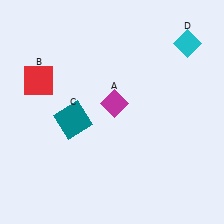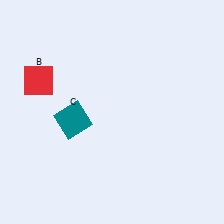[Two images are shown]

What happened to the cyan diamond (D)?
The cyan diamond (D) was removed in Image 2. It was in the top-right area of Image 1.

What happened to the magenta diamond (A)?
The magenta diamond (A) was removed in Image 2. It was in the top-right area of Image 1.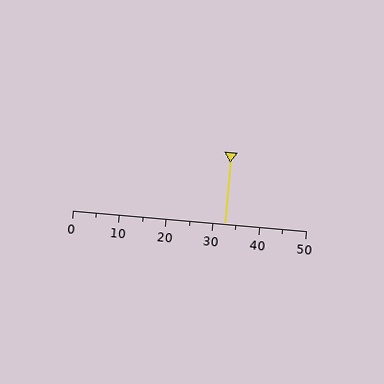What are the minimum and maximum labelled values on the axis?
The axis runs from 0 to 50.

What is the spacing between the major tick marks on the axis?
The major ticks are spaced 10 apart.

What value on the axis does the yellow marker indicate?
The marker indicates approximately 32.5.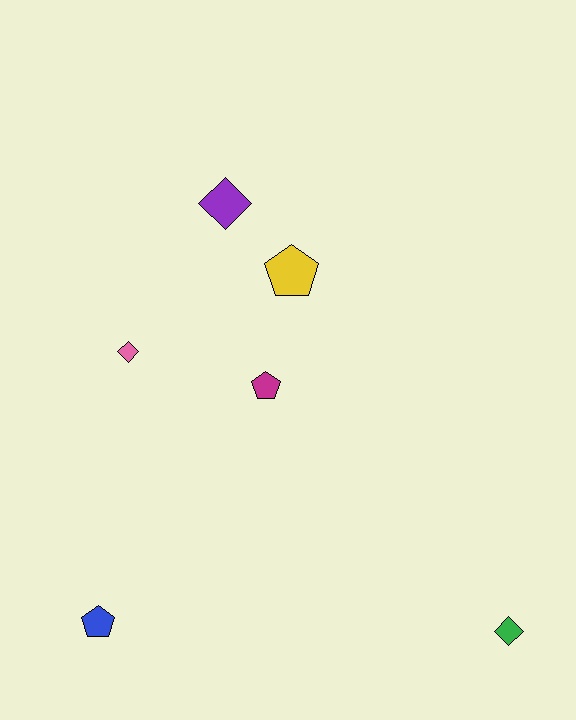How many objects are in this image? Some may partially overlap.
There are 6 objects.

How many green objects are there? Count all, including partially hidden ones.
There is 1 green object.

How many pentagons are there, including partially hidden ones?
There are 3 pentagons.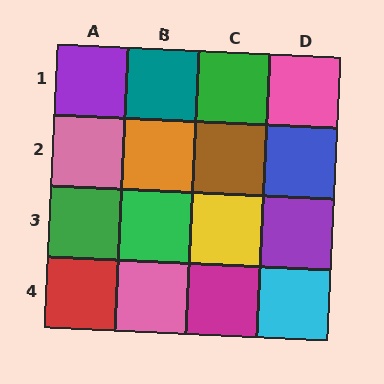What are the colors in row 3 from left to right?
Green, green, yellow, purple.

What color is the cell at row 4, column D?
Cyan.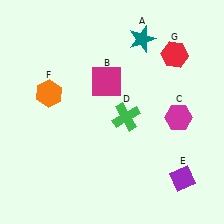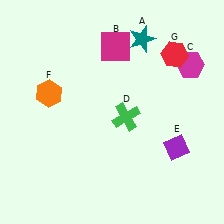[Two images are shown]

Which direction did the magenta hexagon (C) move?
The magenta hexagon (C) moved up.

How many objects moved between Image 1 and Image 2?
3 objects moved between the two images.